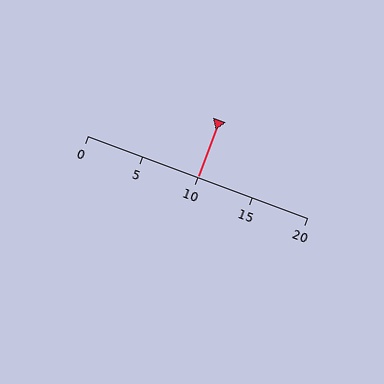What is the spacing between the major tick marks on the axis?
The major ticks are spaced 5 apart.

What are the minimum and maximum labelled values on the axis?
The axis runs from 0 to 20.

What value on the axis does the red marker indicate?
The marker indicates approximately 10.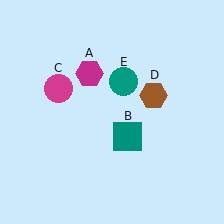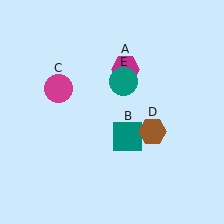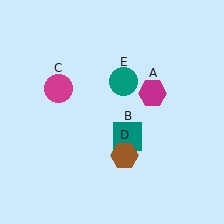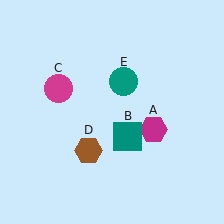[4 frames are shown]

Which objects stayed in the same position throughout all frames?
Teal square (object B) and magenta circle (object C) and teal circle (object E) remained stationary.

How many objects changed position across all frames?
2 objects changed position: magenta hexagon (object A), brown hexagon (object D).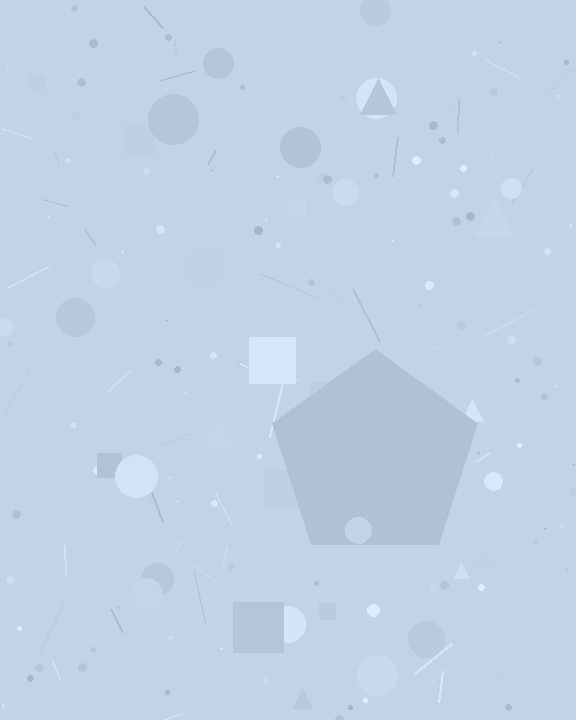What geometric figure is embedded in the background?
A pentagon is embedded in the background.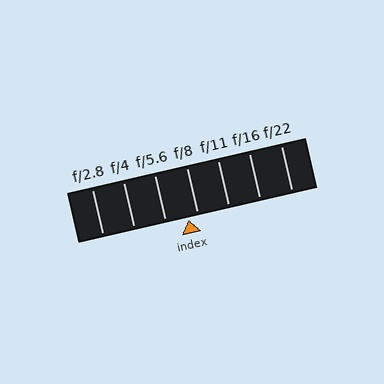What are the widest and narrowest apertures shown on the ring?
The widest aperture shown is f/2.8 and the narrowest is f/22.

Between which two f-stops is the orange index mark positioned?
The index mark is between f/5.6 and f/8.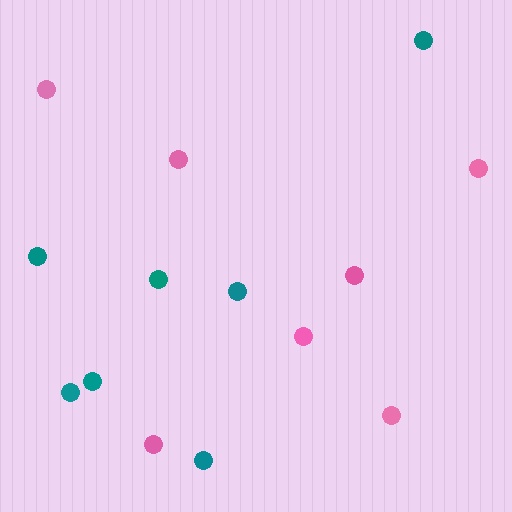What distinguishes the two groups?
There are 2 groups: one group of pink circles (7) and one group of teal circles (7).